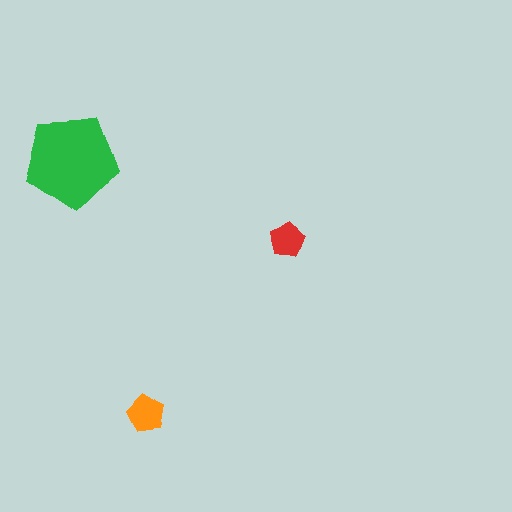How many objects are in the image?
There are 3 objects in the image.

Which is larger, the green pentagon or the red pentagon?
The green one.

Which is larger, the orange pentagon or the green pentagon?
The green one.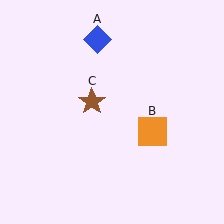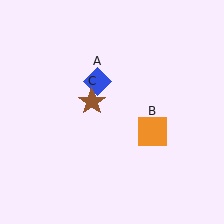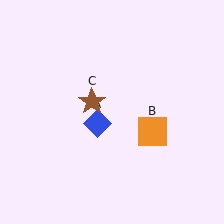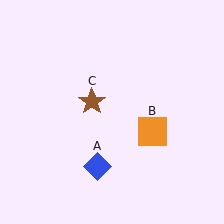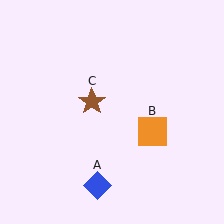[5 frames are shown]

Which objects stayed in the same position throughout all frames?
Orange square (object B) and brown star (object C) remained stationary.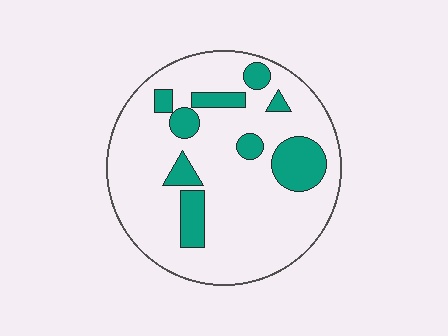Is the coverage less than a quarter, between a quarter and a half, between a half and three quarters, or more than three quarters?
Less than a quarter.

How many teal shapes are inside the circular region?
9.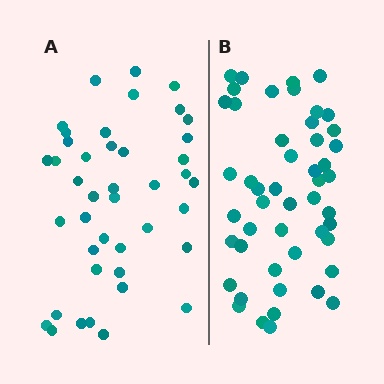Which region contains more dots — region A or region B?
Region B (the right region) has more dots.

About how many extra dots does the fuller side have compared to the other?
Region B has roughly 8 or so more dots than region A.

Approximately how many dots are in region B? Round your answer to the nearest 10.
About 50 dots. (The exact count is 49, which rounds to 50.)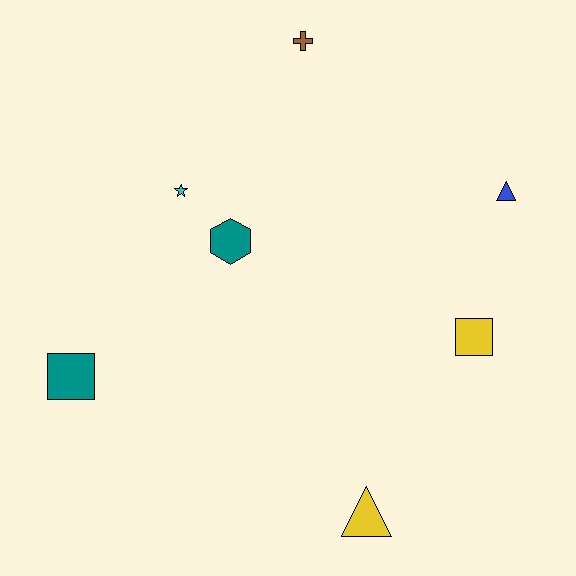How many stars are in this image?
There is 1 star.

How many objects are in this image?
There are 7 objects.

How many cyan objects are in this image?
There is 1 cyan object.